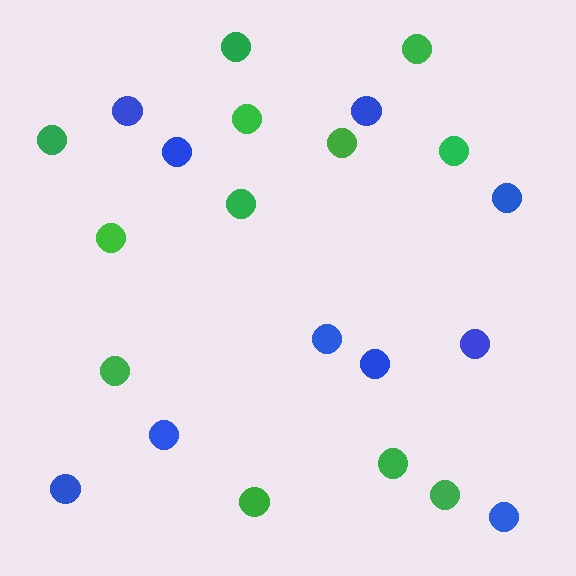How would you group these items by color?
There are 2 groups: one group of blue circles (10) and one group of green circles (12).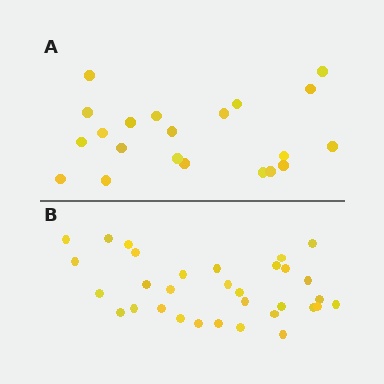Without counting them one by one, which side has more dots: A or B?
Region B (the bottom region) has more dots.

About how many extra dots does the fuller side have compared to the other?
Region B has roughly 12 or so more dots than region A.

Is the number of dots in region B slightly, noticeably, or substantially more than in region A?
Region B has substantially more. The ratio is roughly 1.5 to 1.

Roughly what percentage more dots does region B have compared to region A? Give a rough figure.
About 50% more.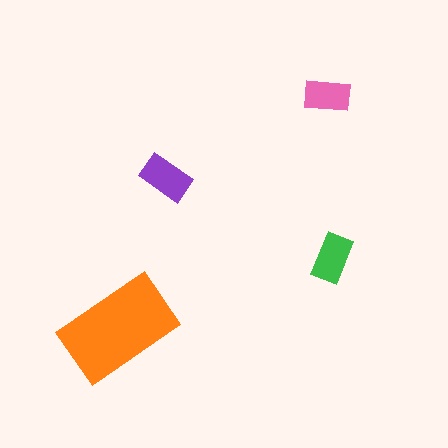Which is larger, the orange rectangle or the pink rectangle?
The orange one.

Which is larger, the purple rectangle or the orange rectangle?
The orange one.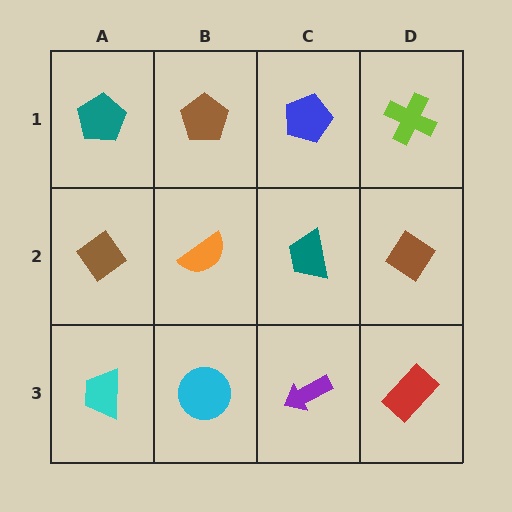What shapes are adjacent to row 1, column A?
A brown diamond (row 2, column A), a brown pentagon (row 1, column B).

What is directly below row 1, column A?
A brown diamond.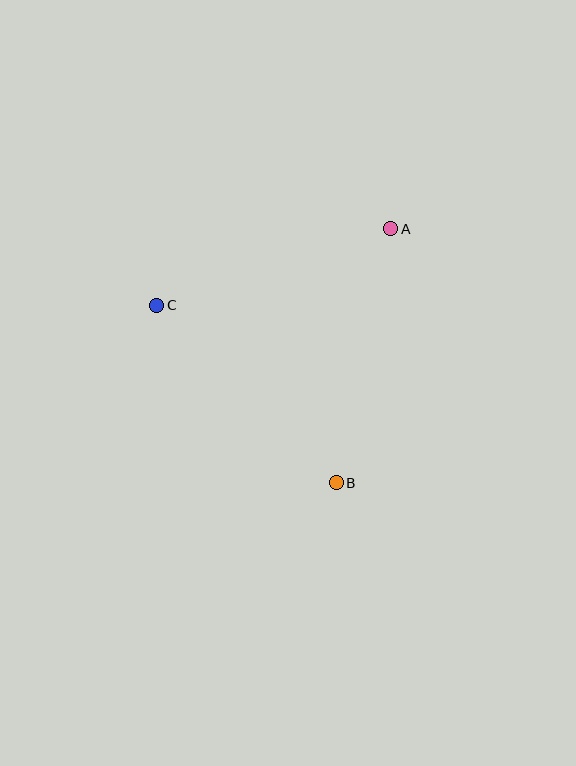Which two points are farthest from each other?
Points A and B are farthest from each other.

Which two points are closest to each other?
Points A and C are closest to each other.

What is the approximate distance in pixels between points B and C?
The distance between B and C is approximately 253 pixels.